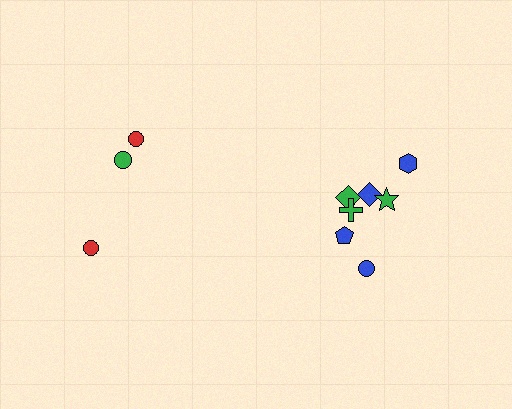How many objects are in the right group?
There are 7 objects.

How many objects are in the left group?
There are 3 objects.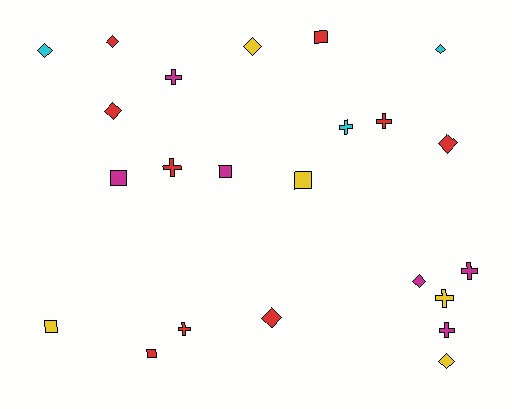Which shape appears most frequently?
Diamond, with 9 objects.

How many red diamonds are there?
There are 4 red diamonds.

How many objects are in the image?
There are 23 objects.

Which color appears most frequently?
Red, with 9 objects.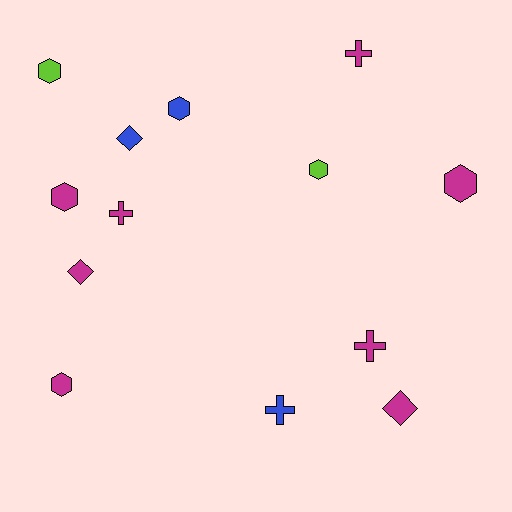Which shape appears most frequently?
Hexagon, with 6 objects.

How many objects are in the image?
There are 13 objects.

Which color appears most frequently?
Magenta, with 8 objects.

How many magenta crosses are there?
There are 3 magenta crosses.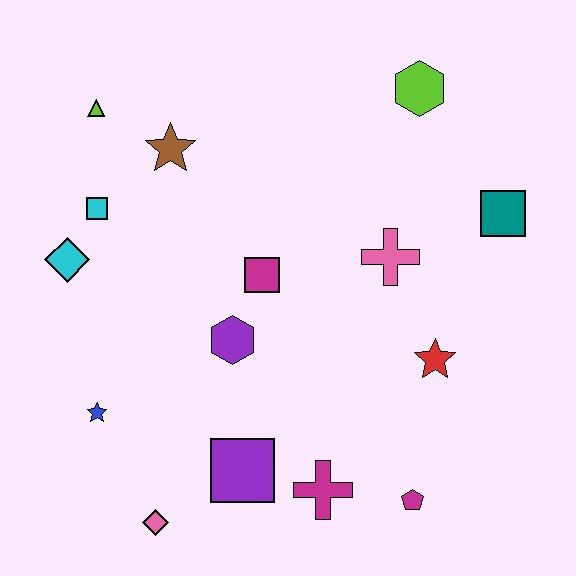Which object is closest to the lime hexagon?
The teal square is closest to the lime hexagon.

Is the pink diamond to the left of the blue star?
No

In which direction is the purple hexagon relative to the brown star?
The purple hexagon is below the brown star.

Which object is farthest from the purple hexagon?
The lime hexagon is farthest from the purple hexagon.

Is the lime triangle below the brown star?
No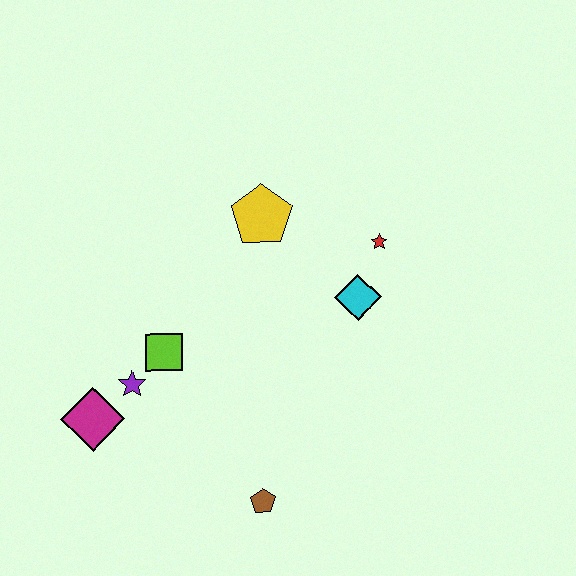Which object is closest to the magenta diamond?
The purple star is closest to the magenta diamond.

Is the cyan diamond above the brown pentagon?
Yes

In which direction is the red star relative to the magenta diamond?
The red star is to the right of the magenta diamond.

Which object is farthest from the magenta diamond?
The red star is farthest from the magenta diamond.